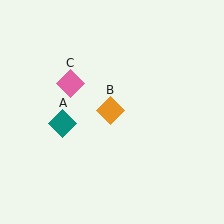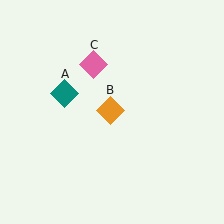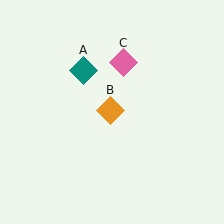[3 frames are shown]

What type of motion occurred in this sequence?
The teal diamond (object A), pink diamond (object C) rotated clockwise around the center of the scene.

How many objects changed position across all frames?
2 objects changed position: teal diamond (object A), pink diamond (object C).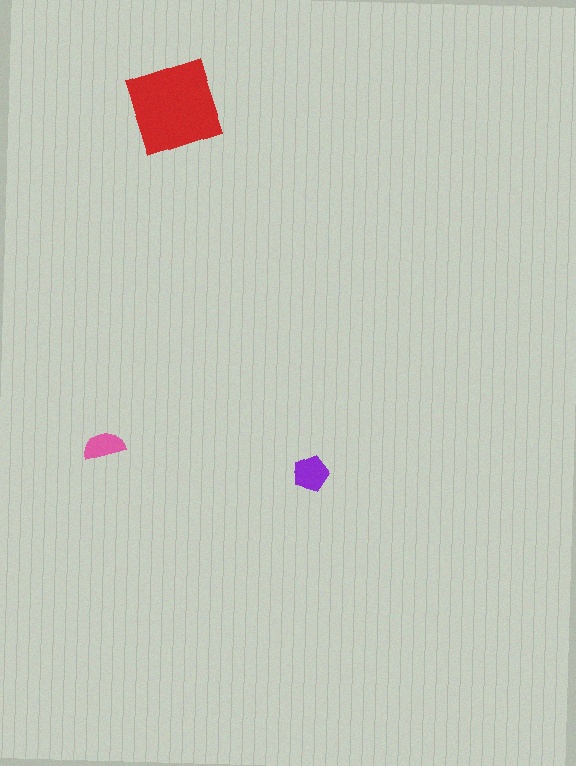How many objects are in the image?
There are 3 objects in the image.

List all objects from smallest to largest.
The pink semicircle, the purple pentagon, the red square.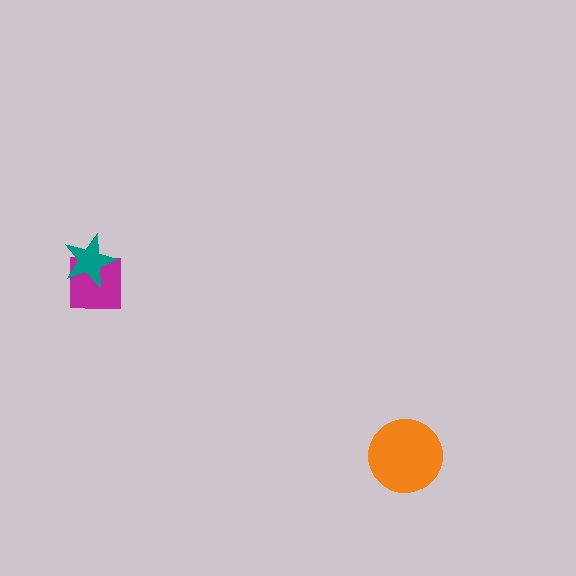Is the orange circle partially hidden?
No, no other shape covers it.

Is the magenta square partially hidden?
Yes, it is partially covered by another shape.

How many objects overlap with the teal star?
1 object overlaps with the teal star.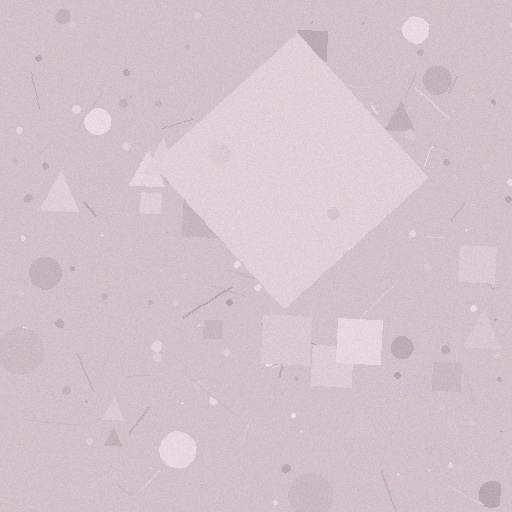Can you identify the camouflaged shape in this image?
The camouflaged shape is a diamond.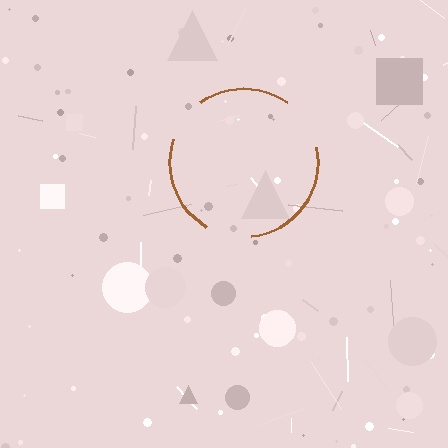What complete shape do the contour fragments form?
The contour fragments form a circle.